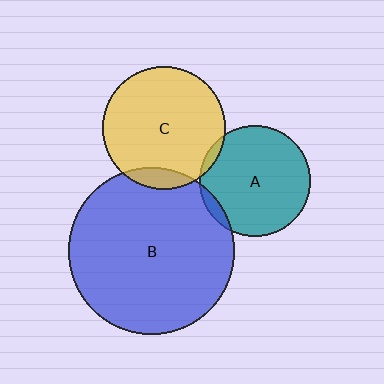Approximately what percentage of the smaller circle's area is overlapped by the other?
Approximately 10%.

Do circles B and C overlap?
Yes.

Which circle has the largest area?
Circle B (blue).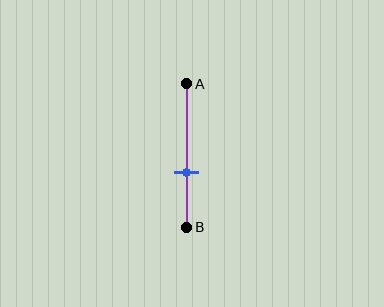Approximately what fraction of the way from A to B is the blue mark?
The blue mark is approximately 60% of the way from A to B.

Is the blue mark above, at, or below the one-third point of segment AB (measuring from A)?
The blue mark is below the one-third point of segment AB.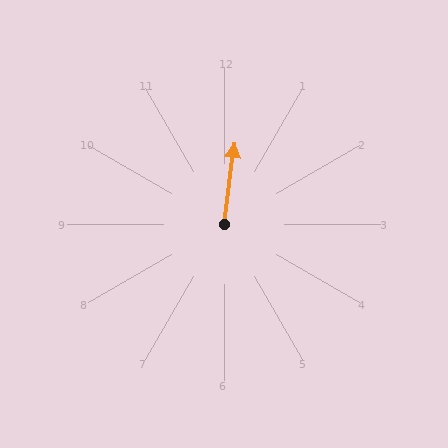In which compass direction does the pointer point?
North.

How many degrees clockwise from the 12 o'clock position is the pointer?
Approximately 7 degrees.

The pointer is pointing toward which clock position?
Roughly 12 o'clock.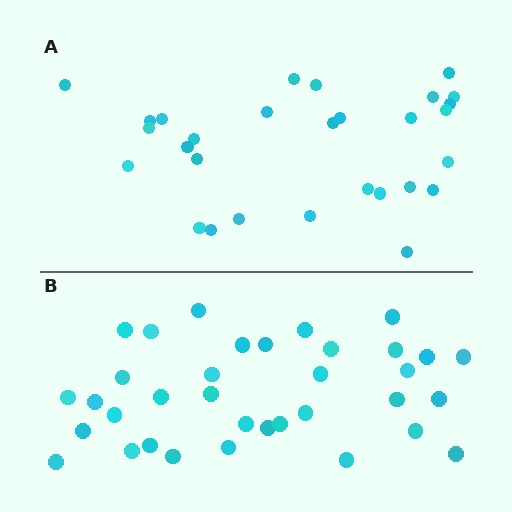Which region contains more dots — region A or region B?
Region B (the bottom region) has more dots.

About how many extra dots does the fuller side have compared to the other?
Region B has about 6 more dots than region A.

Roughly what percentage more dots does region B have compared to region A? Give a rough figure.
About 20% more.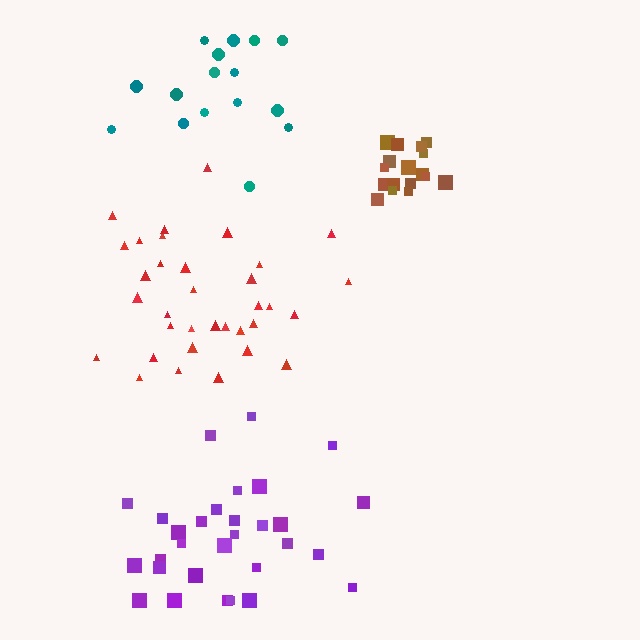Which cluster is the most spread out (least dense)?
Teal.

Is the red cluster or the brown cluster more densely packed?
Brown.